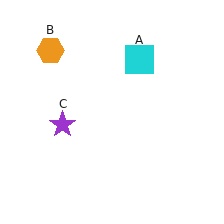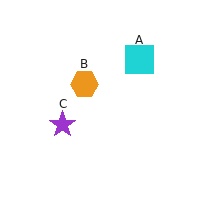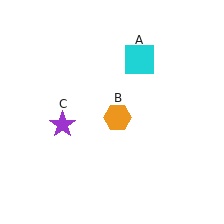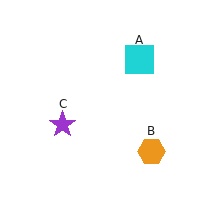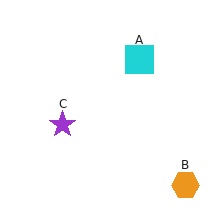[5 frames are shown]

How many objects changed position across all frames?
1 object changed position: orange hexagon (object B).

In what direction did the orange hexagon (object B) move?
The orange hexagon (object B) moved down and to the right.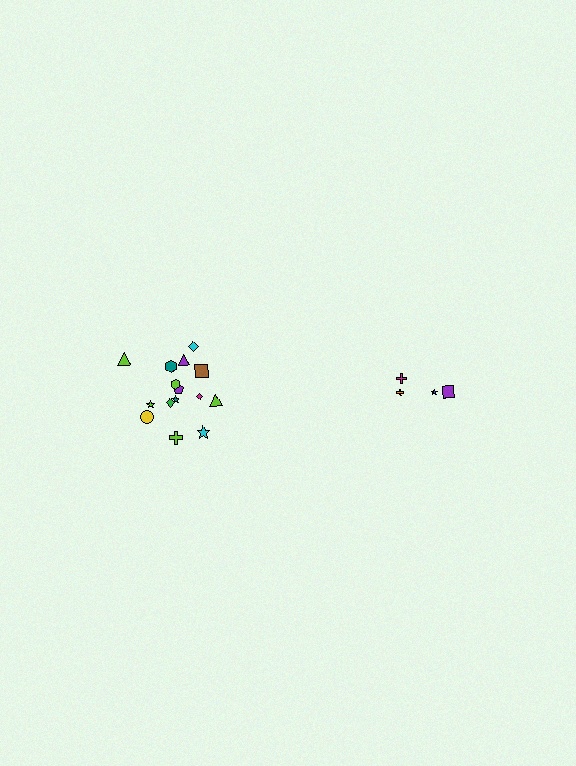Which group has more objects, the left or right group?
The left group.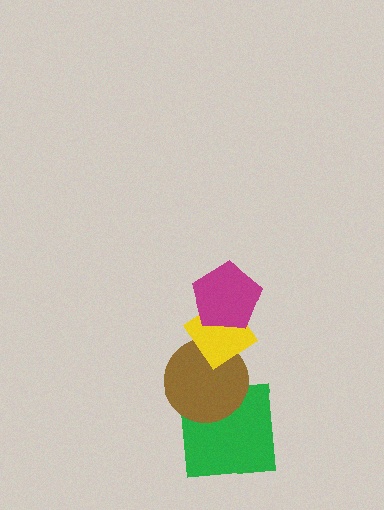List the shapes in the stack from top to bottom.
From top to bottom: the magenta pentagon, the yellow diamond, the brown circle, the green square.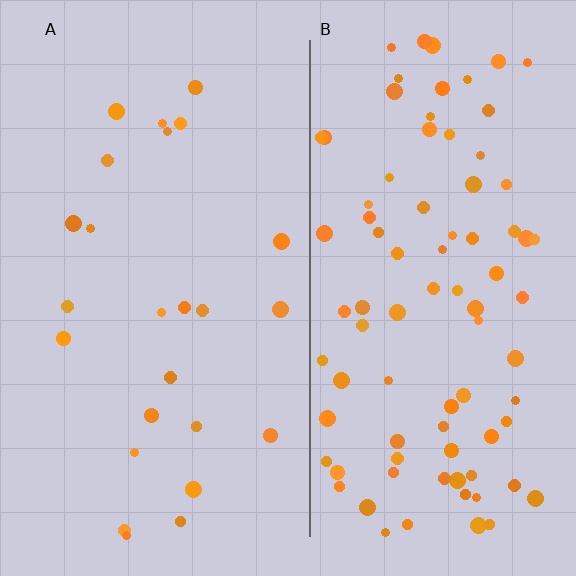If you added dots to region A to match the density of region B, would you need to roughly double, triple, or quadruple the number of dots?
Approximately quadruple.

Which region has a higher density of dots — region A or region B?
B (the right).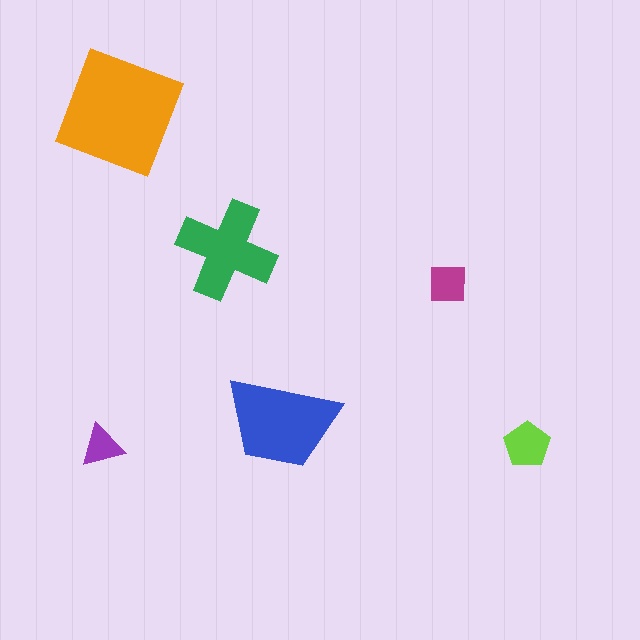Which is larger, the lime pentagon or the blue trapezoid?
The blue trapezoid.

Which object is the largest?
The orange square.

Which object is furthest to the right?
The lime pentagon is rightmost.